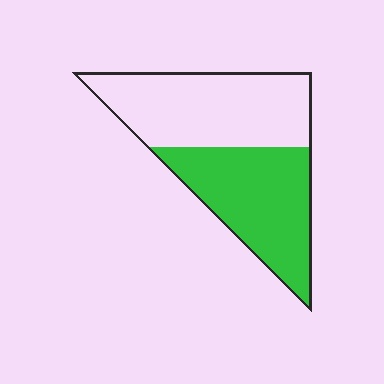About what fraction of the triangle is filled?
About one half (1/2).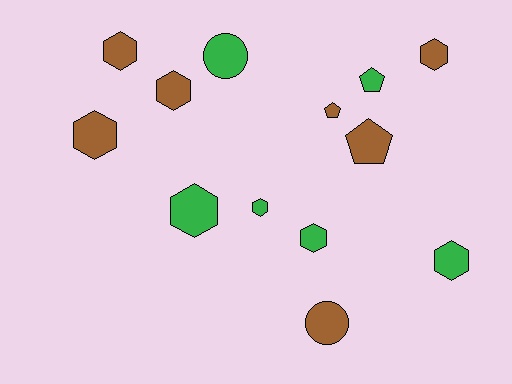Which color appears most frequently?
Brown, with 7 objects.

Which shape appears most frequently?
Hexagon, with 8 objects.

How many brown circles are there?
There is 1 brown circle.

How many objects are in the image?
There are 13 objects.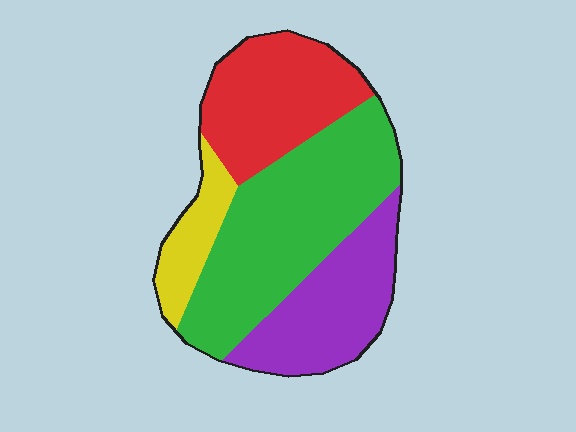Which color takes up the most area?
Green, at roughly 40%.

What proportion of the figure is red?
Red takes up about one quarter (1/4) of the figure.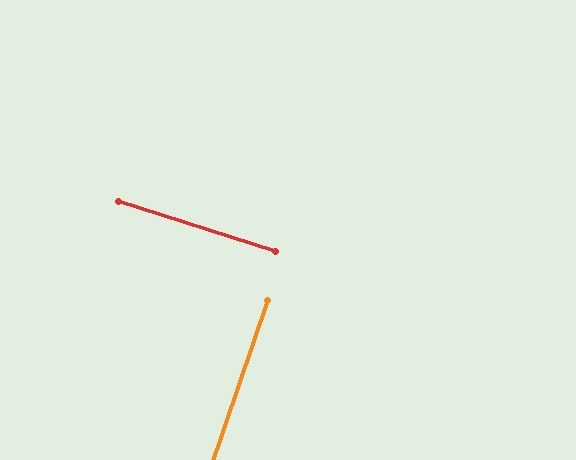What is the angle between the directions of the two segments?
Approximately 89 degrees.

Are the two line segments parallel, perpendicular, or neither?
Perpendicular — they meet at approximately 89°.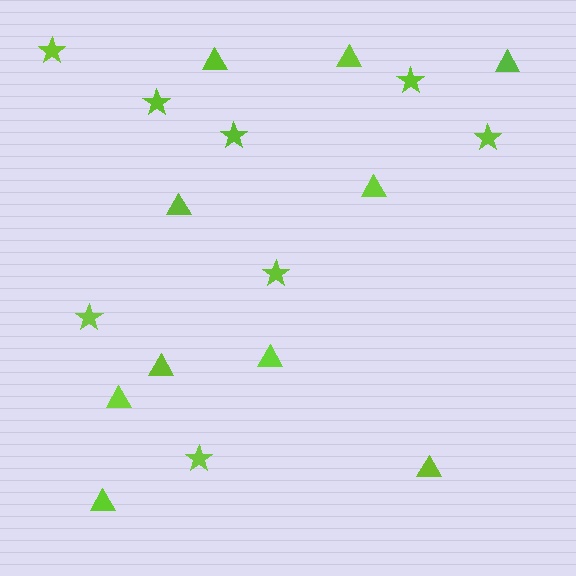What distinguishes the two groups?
There are 2 groups: one group of stars (8) and one group of triangles (10).